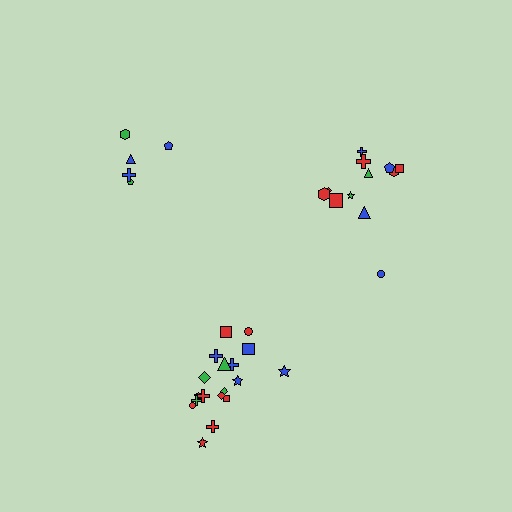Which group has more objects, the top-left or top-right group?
The top-right group.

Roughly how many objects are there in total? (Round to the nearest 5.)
Roughly 35 objects in total.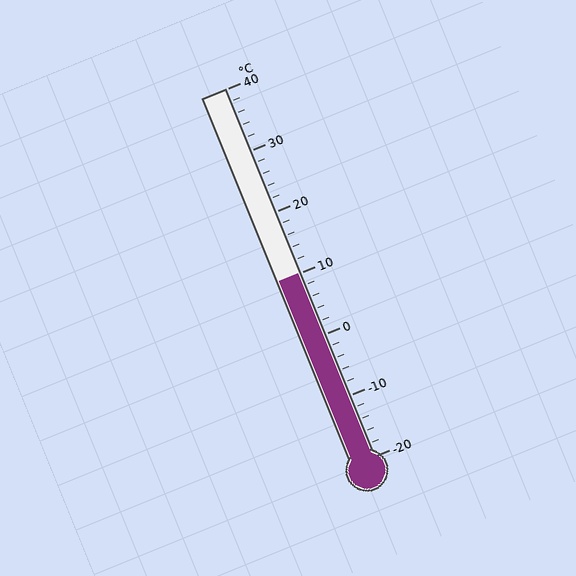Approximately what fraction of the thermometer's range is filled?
The thermometer is filled to approximately 50% of its range.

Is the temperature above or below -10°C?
The temperature is above -10°C.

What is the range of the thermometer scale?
The thermometer scale ranges from -20°C to 40°C.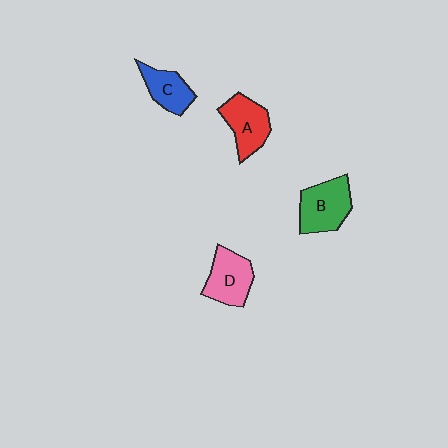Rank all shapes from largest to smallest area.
From largest to smallest: B (green), D (pink), A (red), C (blue).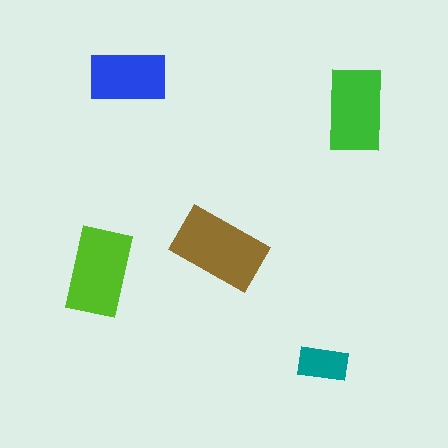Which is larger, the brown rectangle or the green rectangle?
The brown one.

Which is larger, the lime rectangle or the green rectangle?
The lime one.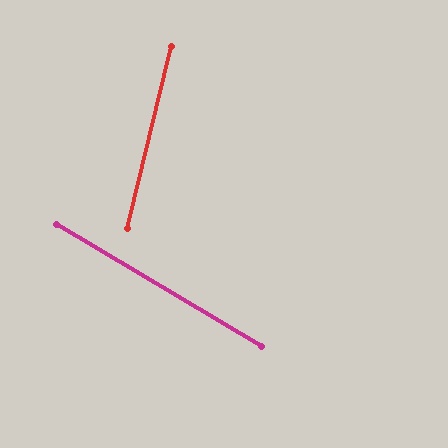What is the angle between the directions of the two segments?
Approximately 73 degrees.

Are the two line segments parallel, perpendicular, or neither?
Neither parallel nor perpendicular — they differ by about 73°.